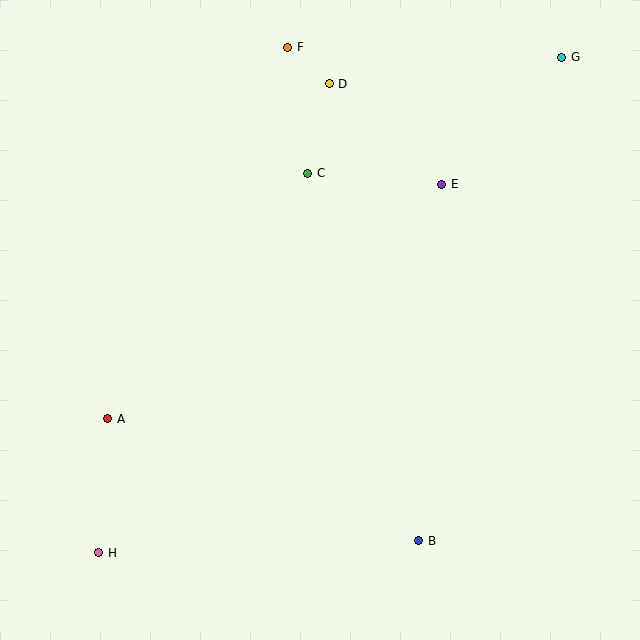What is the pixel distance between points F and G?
The distance between F and G is 274 pixels.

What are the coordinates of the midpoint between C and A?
The midpoint between C and A is at (208, 296).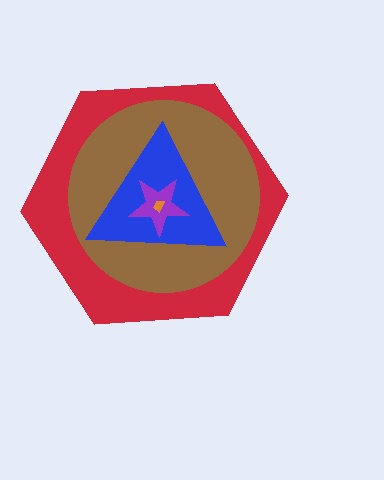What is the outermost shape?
The red hexagon.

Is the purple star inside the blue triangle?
Yes.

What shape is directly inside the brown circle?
The blue triangle.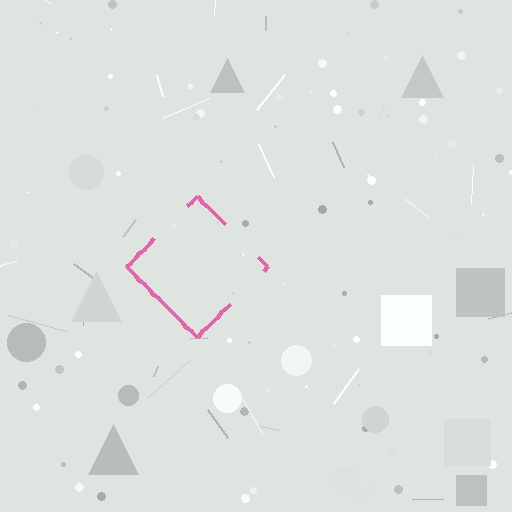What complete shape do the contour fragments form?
The contour fragments form a diamond.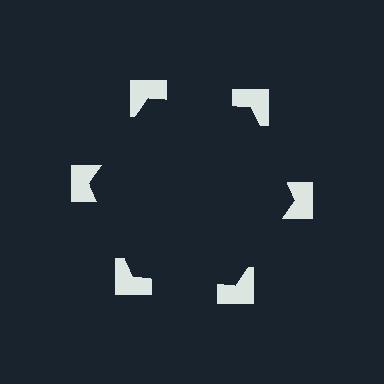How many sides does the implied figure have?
6 sides.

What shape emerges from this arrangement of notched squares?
An illusory hexagon — its edges are inferred from the aligned wedge cuts in the notched squares, not physically drawn.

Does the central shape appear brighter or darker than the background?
It typically appears slightly darker than the background, even though no actual brightness change is drawn.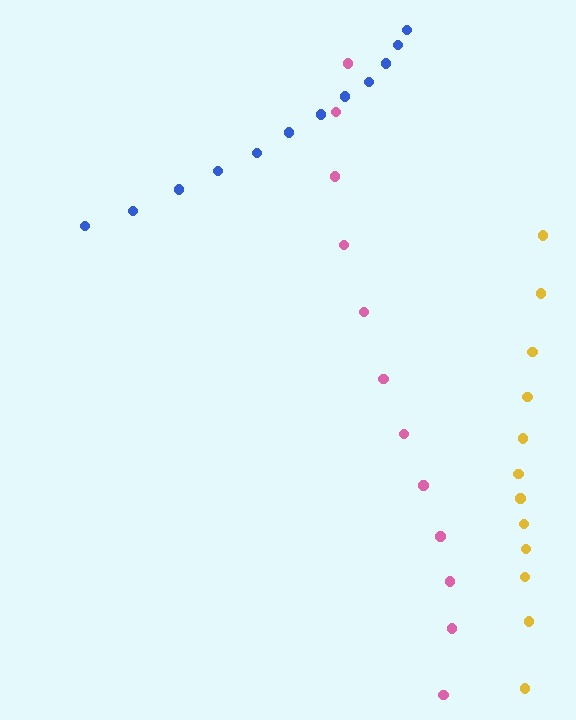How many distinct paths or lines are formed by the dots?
There are 3 distinct paths.